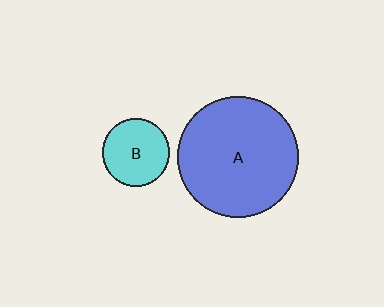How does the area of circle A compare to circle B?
Approximately 3.3 times.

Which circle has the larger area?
Circle A (blue).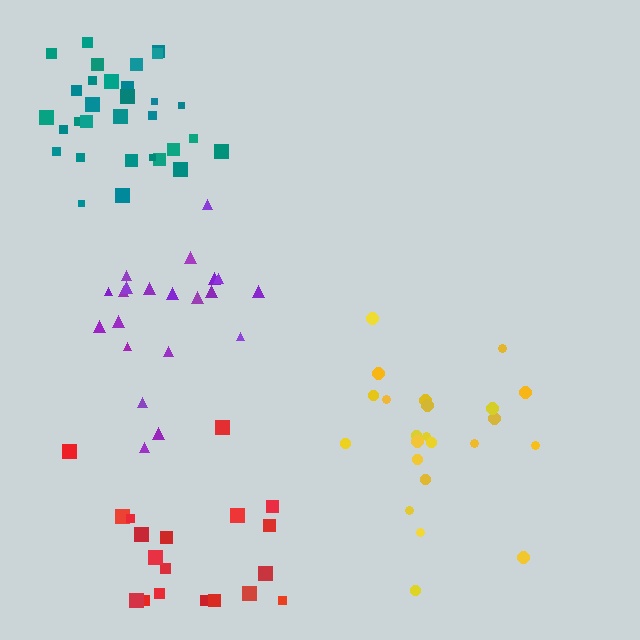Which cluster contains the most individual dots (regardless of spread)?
Teal (31).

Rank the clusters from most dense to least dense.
teal, yellow, purple, red.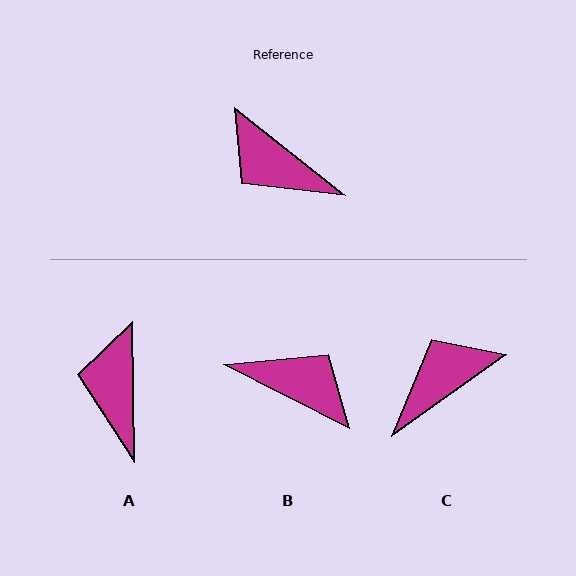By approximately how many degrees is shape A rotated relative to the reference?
Approximately 51 degrees clockwise.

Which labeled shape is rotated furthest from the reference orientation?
B, about 168 degrees away.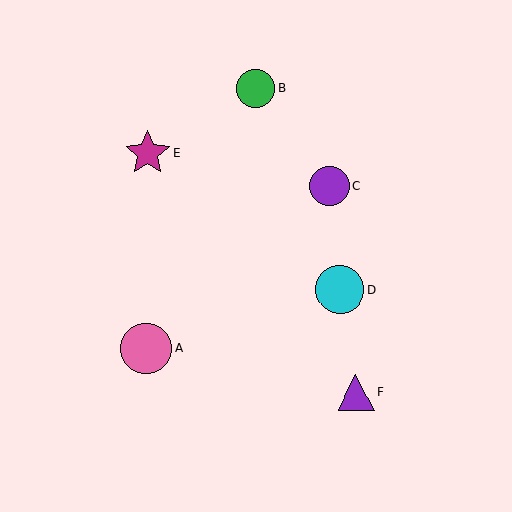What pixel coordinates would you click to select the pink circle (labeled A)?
Click at (146, 349) to select the pink circle A.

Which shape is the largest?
The pink circle (labeled A) is the largest.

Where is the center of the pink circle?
The center of the pink circle is at (146, 349).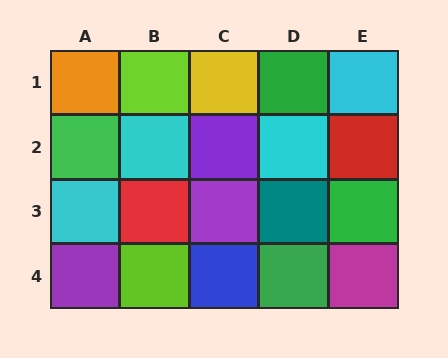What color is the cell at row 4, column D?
Green.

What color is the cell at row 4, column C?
Blue.